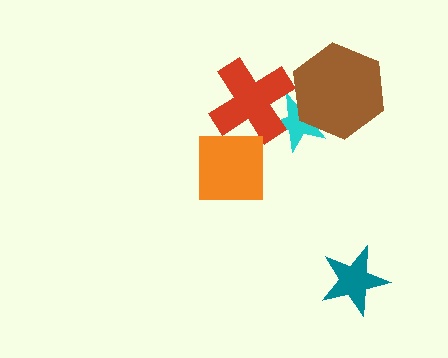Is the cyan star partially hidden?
Yes, it is partially covered by another shape.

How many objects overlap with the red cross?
1 object overlaps with the red cross.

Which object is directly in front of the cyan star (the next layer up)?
The red cross is directly in front of the cyan star.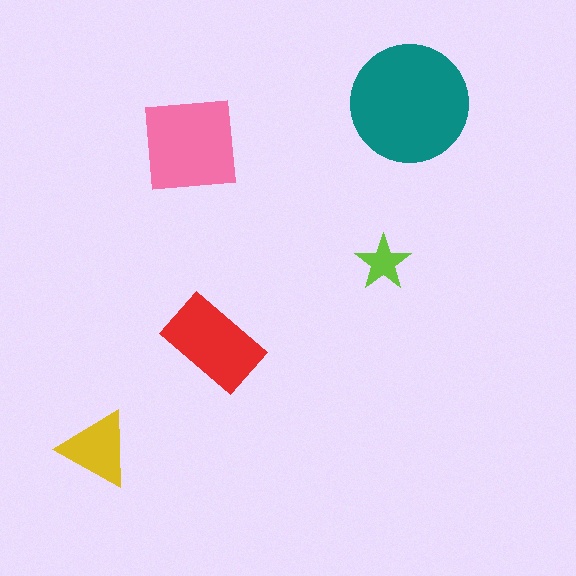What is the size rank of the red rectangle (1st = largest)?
3rd.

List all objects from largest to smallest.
The teal circle, the pink square, the red rectangle, the yellow triangle, the lime star.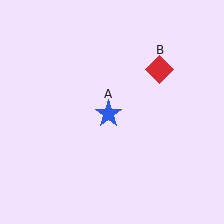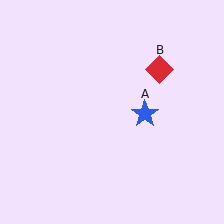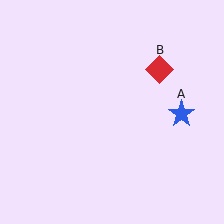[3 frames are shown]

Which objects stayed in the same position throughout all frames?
Red diamond (object B) remained stationary.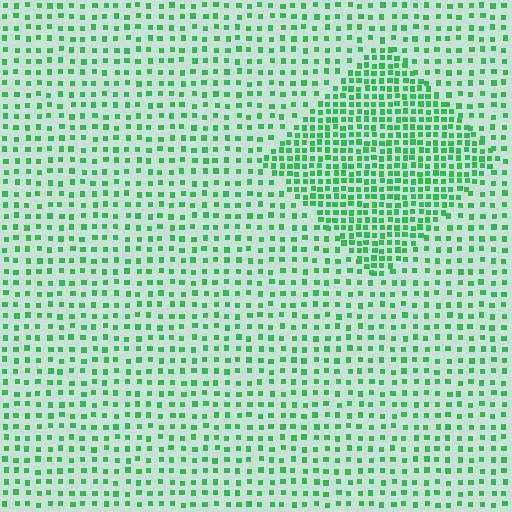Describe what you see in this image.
The image contains small green elements arranged at two different densities. A diamond-shaped region is visible where the elements are more densely packed than the surrounding area.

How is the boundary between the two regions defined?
The boundary is defined by a change in element density (approximately 2.1x ratio). All elements are the same color, size, and shape.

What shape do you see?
I see a diamond.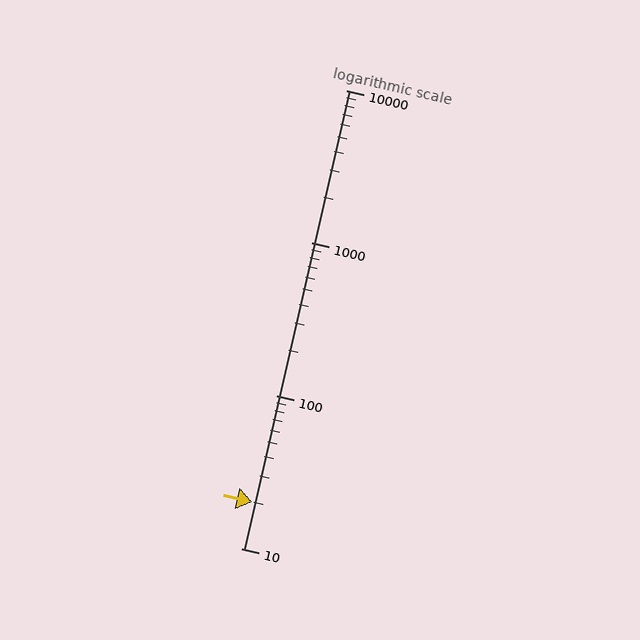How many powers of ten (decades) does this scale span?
The scale spans 3 decades, from 10 to 10000.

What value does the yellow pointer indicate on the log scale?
The pointer indicates approximately 20.